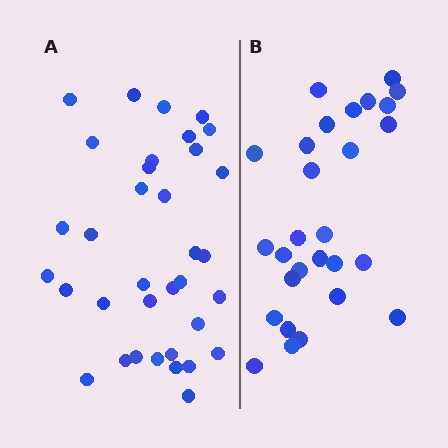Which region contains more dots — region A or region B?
Region A (the left region) has more dots.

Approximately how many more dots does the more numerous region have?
Region A has roughly 8 or so more dots than region B.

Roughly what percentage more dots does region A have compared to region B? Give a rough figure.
About 25% more.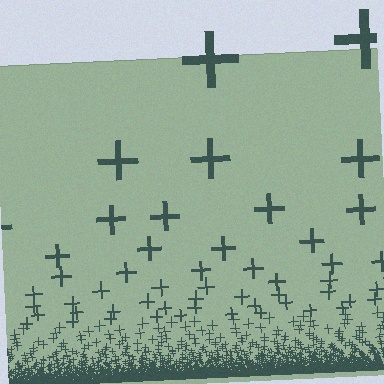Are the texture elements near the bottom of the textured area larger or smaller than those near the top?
Smaller. The gradient is inverted — elements near the bottom are smaller and denser.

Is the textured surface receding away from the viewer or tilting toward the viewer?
The surface appears to tilt toward the viewer. Texture elements get larger and sparser toward the top.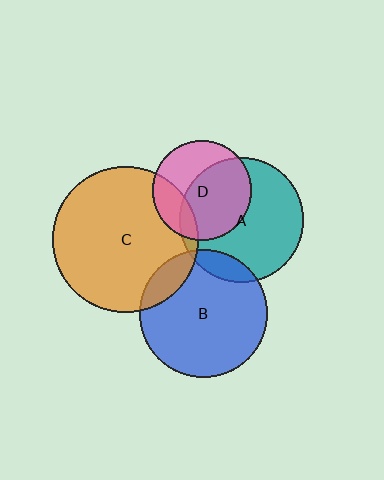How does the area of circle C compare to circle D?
Approximately 2.2 times.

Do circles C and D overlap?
Yes.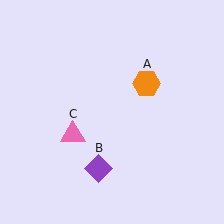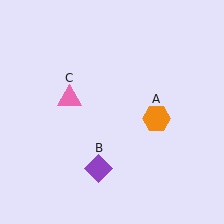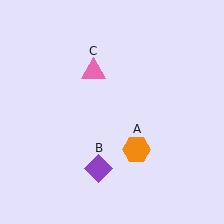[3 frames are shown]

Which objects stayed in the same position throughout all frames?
Purple diamond (object B) remained stationary.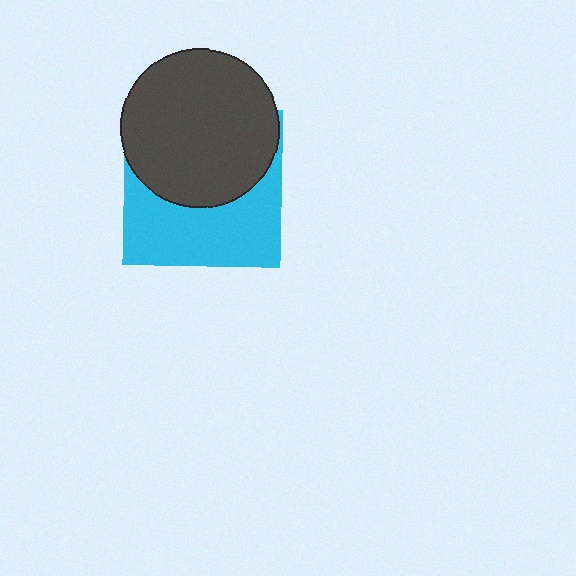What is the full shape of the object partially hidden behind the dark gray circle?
The partially hidden object is a cyan square.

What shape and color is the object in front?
The object in front is a dark gray circle.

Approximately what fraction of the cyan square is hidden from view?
Roughly 53% of the cyan square is hidden behind the dark gray circle.